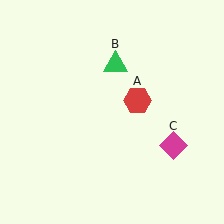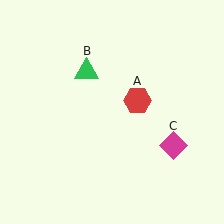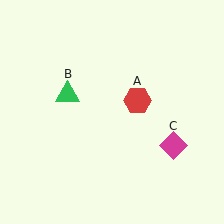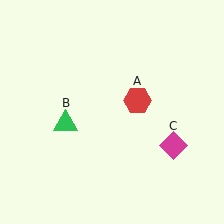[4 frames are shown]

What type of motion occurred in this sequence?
The green triangle (object B) rotated counterclockwise around the center of the scene.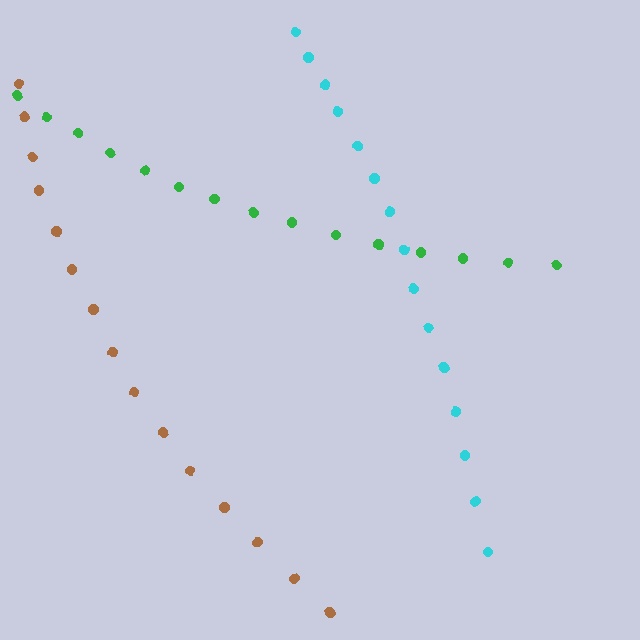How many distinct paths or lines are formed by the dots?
There are 3 distinct paths.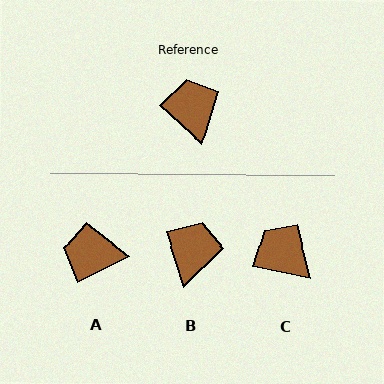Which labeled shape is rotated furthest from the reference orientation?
A, about 69 degrees away.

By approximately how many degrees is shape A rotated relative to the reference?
Approximately 69 degrees counter-clockwise.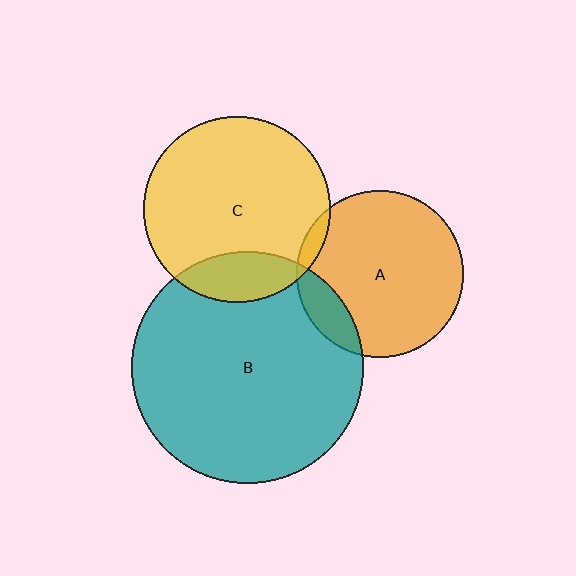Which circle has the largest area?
Circle B (teal).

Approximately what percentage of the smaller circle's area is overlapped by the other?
Approximately 15%.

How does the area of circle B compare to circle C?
Approximately 1.5 times.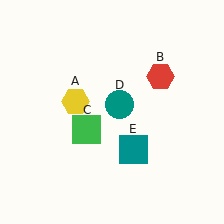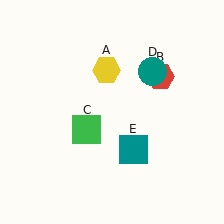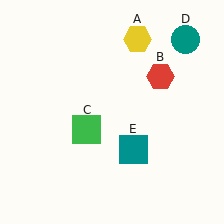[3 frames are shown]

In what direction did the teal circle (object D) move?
The teal circle (object D) moved up and to the right.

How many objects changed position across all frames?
2 objects changed position: yellow hexagon (object A), teal circle (object D).